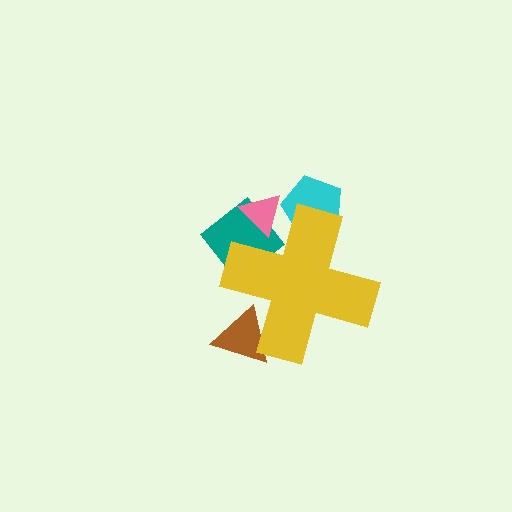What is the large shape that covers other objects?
A yellow cross.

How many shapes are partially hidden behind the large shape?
4 shapes are partially hidden.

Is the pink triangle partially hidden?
Yes, the pink triangle is partially hidden behind the yellow cross.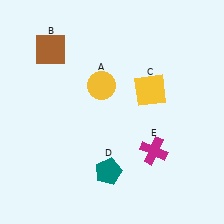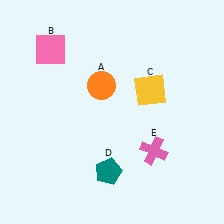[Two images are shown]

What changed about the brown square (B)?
In Image 1, B is brown. In Image 2, it changed to pink.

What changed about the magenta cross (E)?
In Image 1, E is magenta. In Image 2, it changed to pink.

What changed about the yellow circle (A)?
In Image 1, A is yellow. In Image 2, it changed to orange.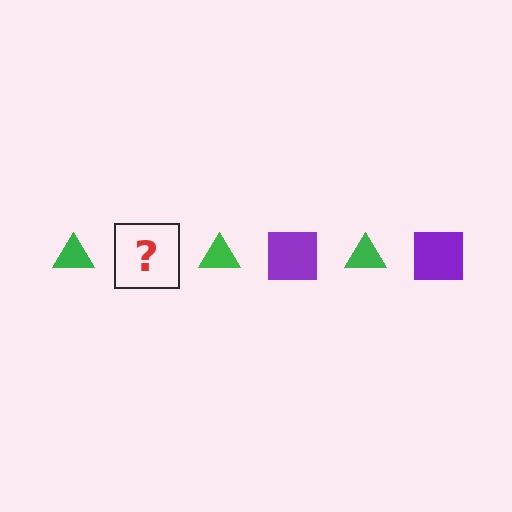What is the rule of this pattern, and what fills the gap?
The rule is that the pattern alternates between green triangle and purple square. The gap should be filled with a purple square.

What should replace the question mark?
The question mark should be replaced with a purple square.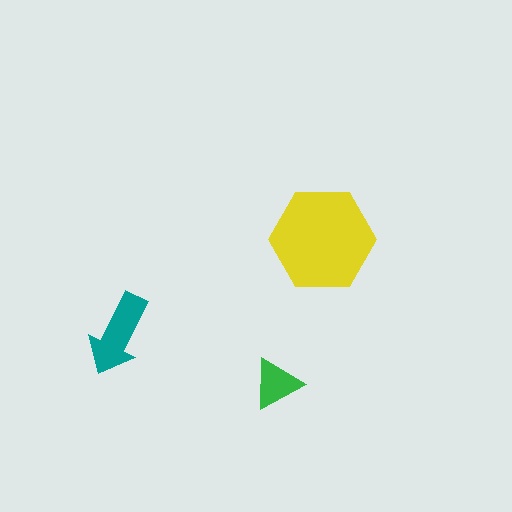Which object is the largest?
The yellow hexagon.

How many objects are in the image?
There are 3 objects in the image.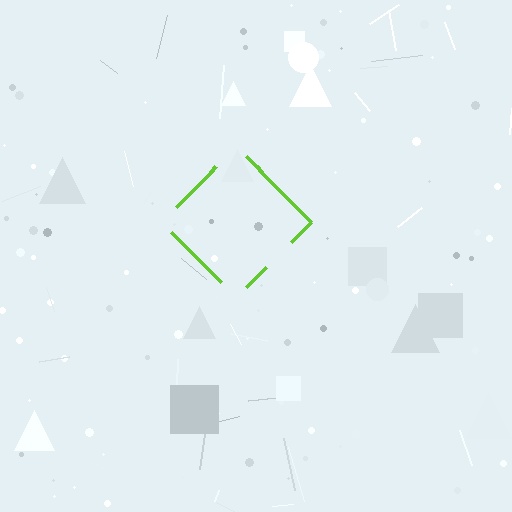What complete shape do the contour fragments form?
The contour fragments form a diamond.